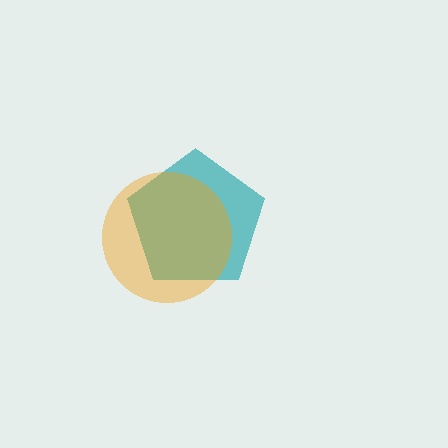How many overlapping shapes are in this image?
There are 2 overlapping shapes in the image.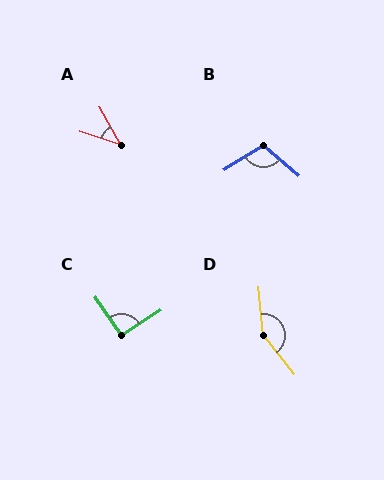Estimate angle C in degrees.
Approximately 92 degrees.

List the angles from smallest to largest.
A (43°), C (92°), B (108°), D (147°).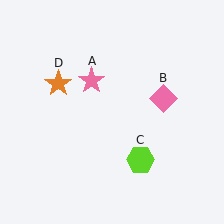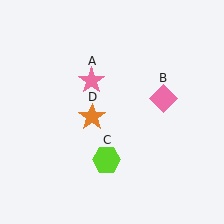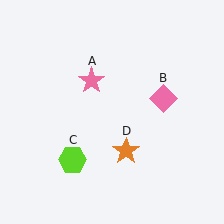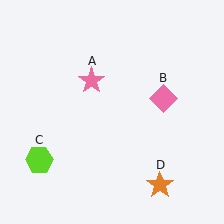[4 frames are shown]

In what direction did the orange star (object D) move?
The orange star (object D) moved down and to the right.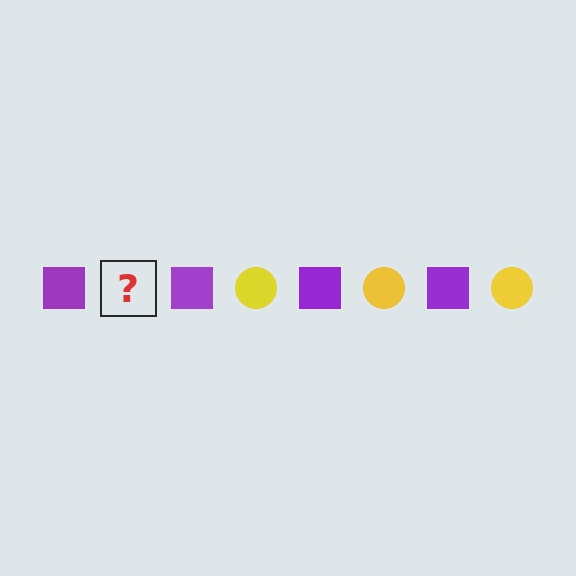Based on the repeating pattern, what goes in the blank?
The blank should be a yellow circle.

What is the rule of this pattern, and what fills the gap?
The rule is that the pattern alternates between purple square and yellow circle. The gap should be filled with a yellow circle.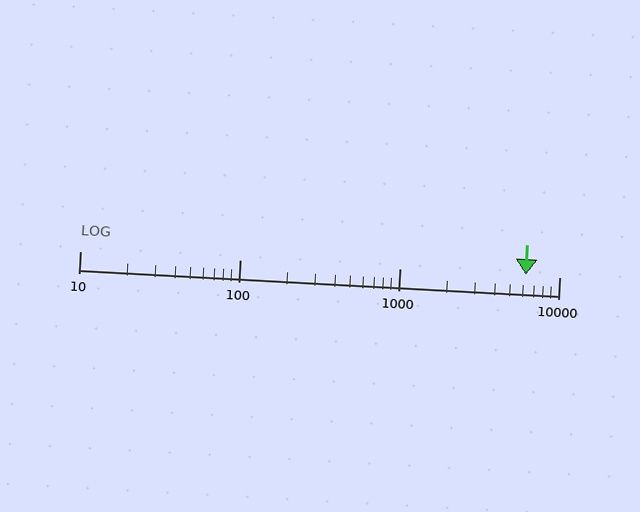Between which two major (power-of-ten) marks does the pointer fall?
The pointer is between 1000 and 10000.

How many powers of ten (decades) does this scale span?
The scale spans 3 decades, from 10 to 10000.